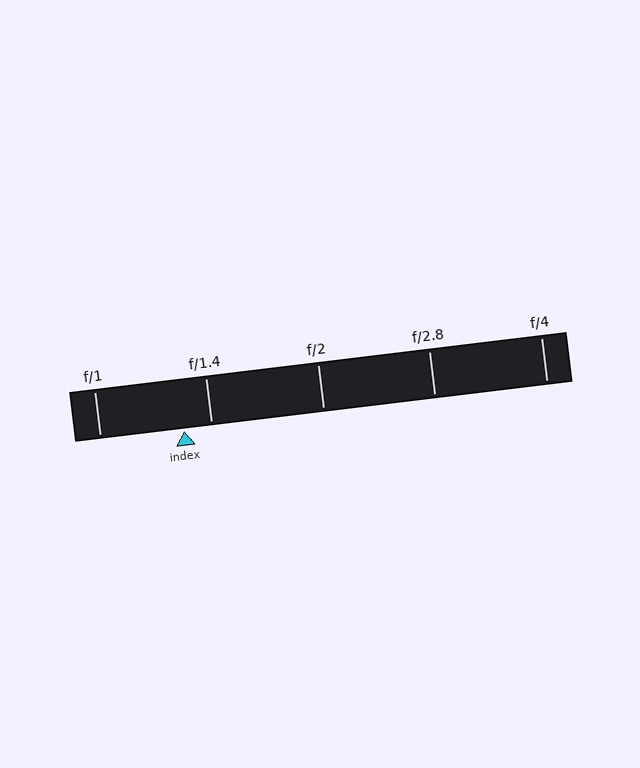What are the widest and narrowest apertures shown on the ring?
The widest aperture shown is f/1 and the narrowest is f/4.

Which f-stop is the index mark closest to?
The index mark is closest to f/1.4.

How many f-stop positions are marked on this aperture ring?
There are 5 f-stop positions marked.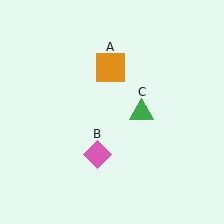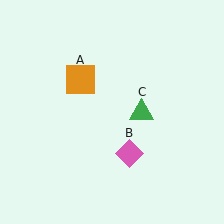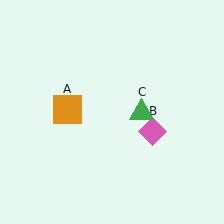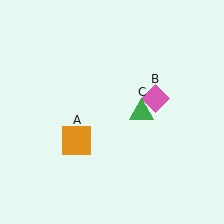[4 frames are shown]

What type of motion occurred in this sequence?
The orange square (object A), pink diamond (object B) rotated counterclockwise around the center of the scene.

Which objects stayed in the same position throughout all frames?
Green triangle (object C) remained stationary.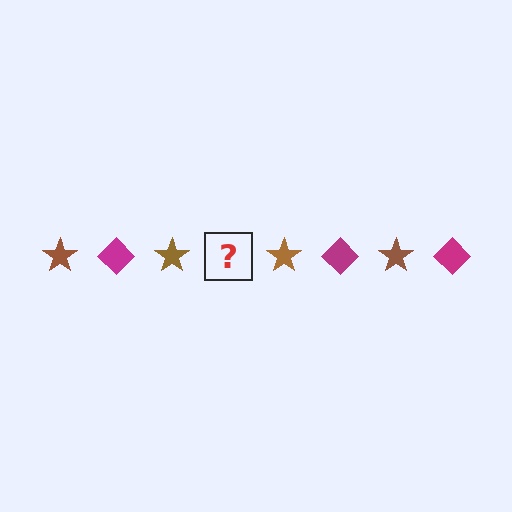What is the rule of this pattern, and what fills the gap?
The rule is that the pattern alternates between brown star and magenta diamond. The gap should be filled with a magenta diamond.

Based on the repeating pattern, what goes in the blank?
The blank should be a magenta diamond.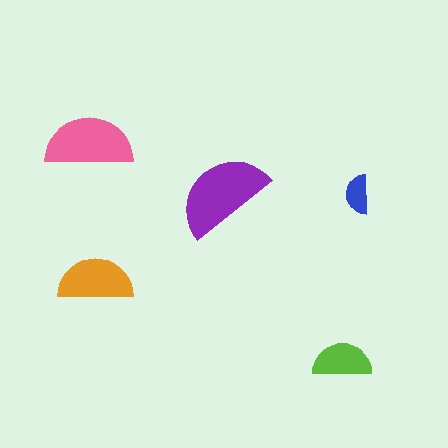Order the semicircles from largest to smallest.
the purple one, the pink one, the orange one, the lime one, the blue one.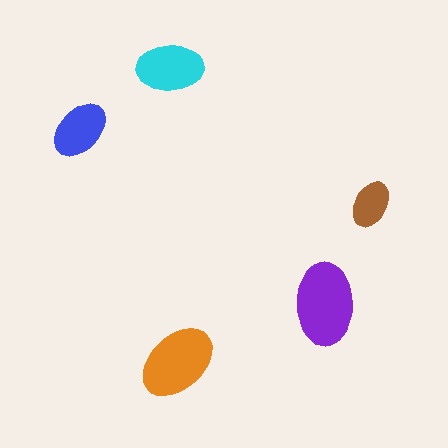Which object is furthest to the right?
The brown ellipse is rightmost.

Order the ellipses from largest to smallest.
the purple one, the orange one, the cyan one, the blue one, the brown one.